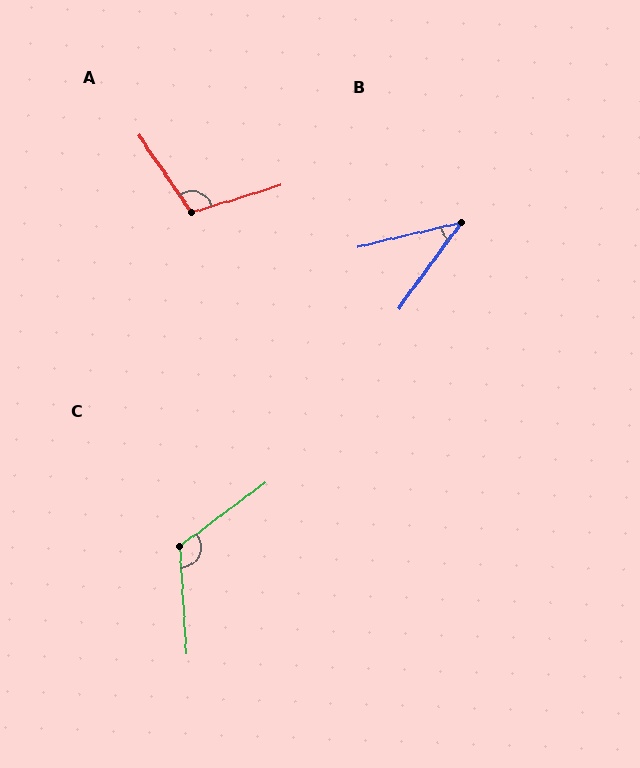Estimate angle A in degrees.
Approximately 107 degrees.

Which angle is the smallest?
B, at approximately 41 degrees.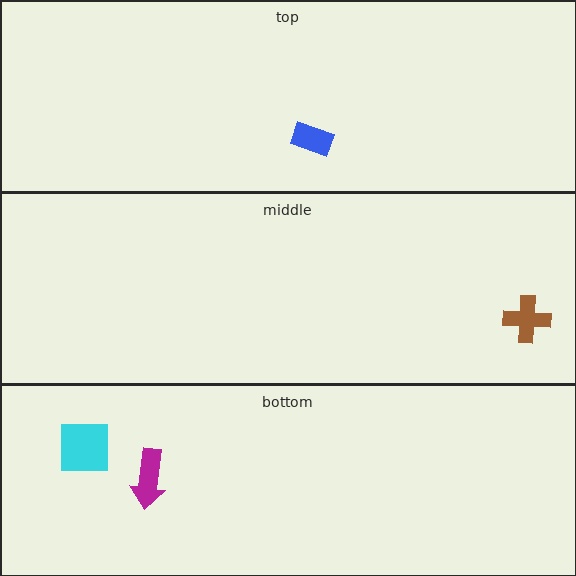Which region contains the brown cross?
The middle region.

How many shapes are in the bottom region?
2.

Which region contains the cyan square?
The bottom region.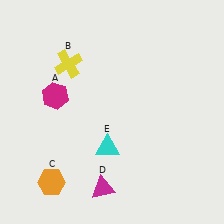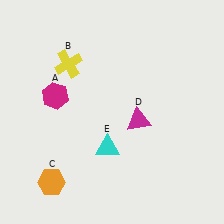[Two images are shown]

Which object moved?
The magenta triangle (D) moved up.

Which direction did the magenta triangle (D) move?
The magenta triangle (D) moved up.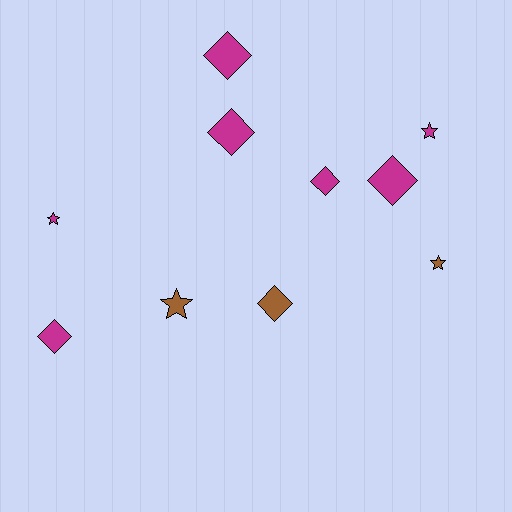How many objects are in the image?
There are 10 objects.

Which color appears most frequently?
Magenta, with 7 objects.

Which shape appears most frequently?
Diamond, with 6 objects.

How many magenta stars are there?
There are 2 magenta stars.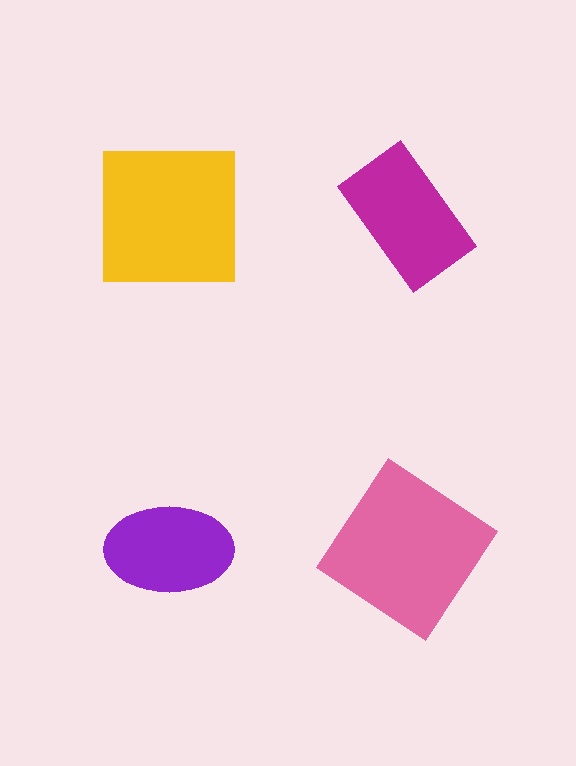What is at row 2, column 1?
A purple ellipse.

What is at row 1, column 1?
A yellow square.